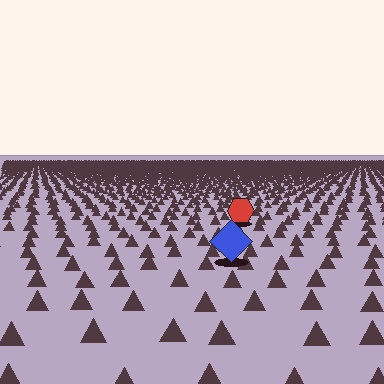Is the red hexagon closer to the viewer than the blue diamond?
No. The blue diamond is closer — you can tell from the texture gradient: the ground texture is coarser near it.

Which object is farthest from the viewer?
The red hexagon is farthest from the viewer. It appears smaller and the ground texture around it is denser.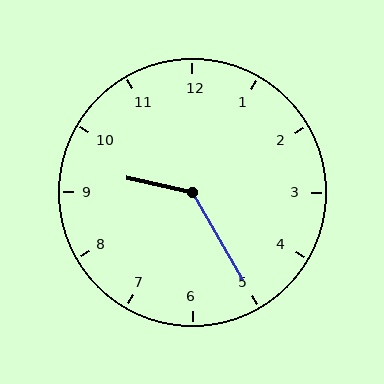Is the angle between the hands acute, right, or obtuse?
It is obtuse.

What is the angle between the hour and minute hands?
Approximately 132 degrees.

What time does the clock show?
9:25.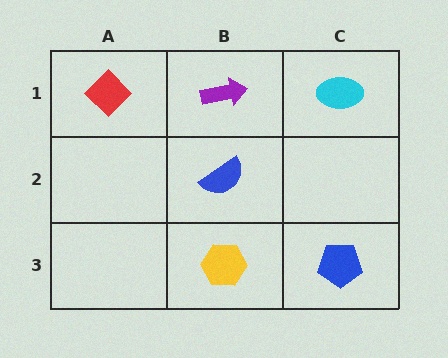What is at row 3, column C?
A blue pentagon.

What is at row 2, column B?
A blue semicircle.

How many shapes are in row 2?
1 shape.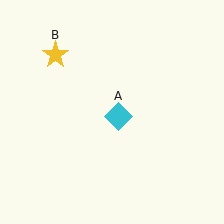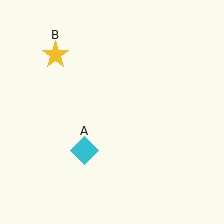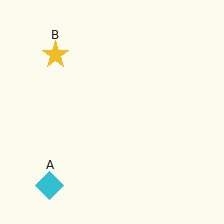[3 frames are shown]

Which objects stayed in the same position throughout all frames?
Yellow star (object B) remained stationary.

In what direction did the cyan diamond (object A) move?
The cyan diamond (object A) moved down and to the left.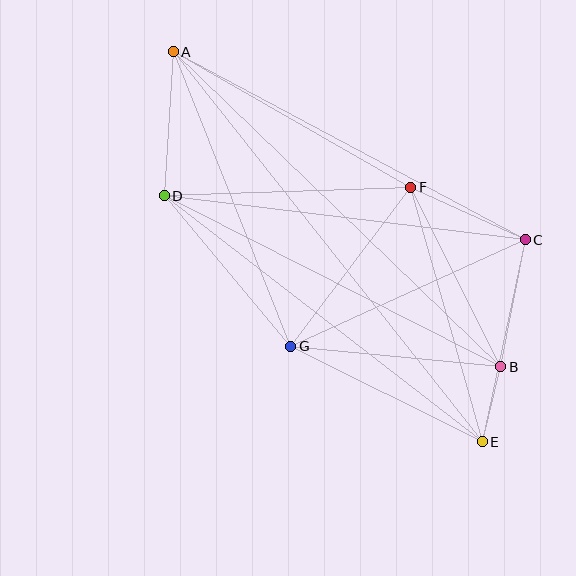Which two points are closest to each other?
Points B and E are closest to each other.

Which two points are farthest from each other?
Points A and E are farthest from each other.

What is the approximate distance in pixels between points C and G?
The distance between C and G is approximately 258 pixels.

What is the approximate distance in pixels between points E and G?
The distance between E and G is approximately 214 pixels.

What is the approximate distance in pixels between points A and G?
The distance between A and G is approximately 317 pixels.